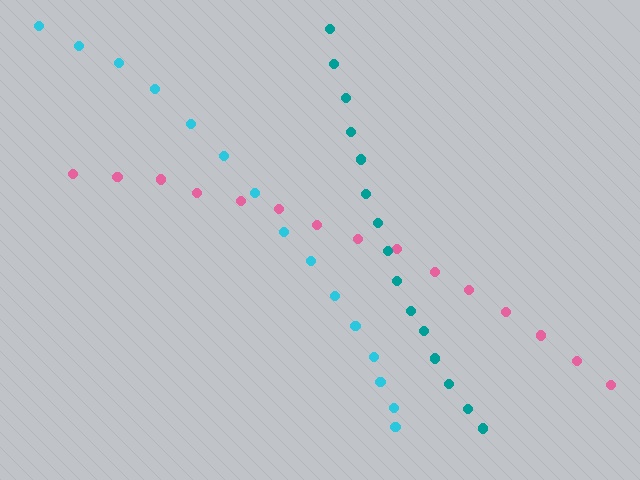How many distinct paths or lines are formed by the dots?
There are 3 distinct paths.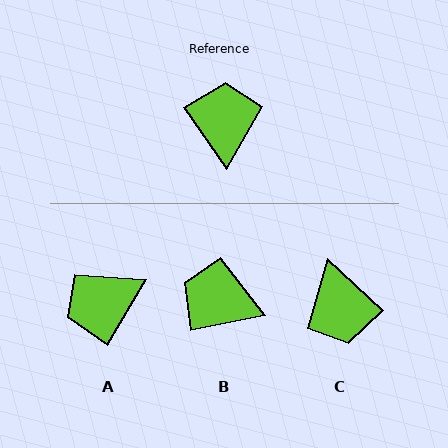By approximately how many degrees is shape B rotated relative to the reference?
Approximately 67 degrees counter-clockwise.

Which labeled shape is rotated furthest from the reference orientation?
C, about 167 degrees away.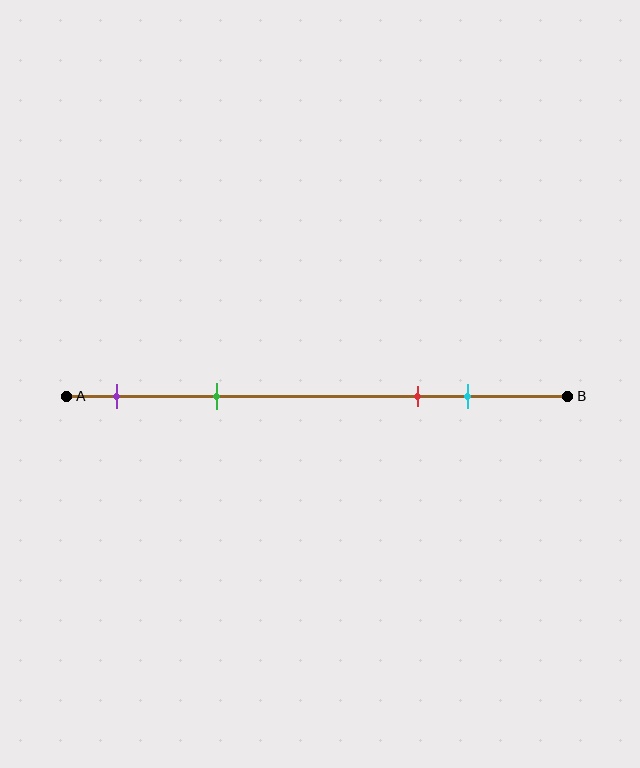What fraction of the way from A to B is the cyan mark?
The cyan mark is approximately 80% (0.8) of the way from A to B.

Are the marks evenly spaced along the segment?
No, the marks are not evenly spaced.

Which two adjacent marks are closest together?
The red and cyan marks are the closest adjacent pair.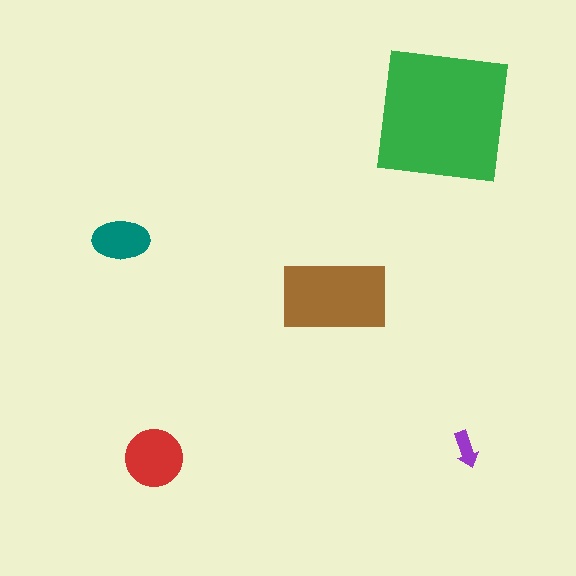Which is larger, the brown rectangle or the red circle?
The brown rectangle.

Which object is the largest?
The green square.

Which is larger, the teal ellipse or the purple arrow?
The teal ellipse.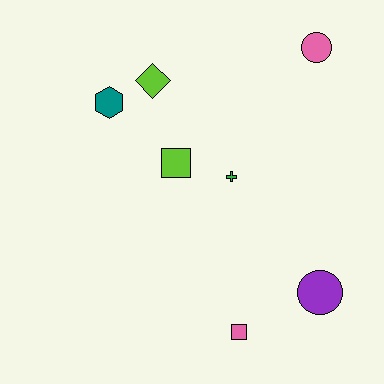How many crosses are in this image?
There is 1 cross.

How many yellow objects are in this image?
There are no yellow objects.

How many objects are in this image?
There are 7 objects.